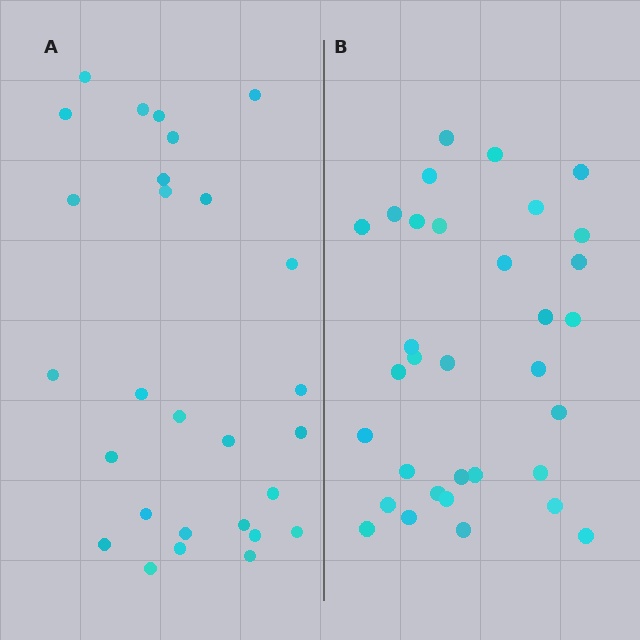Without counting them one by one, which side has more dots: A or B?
Region B (the right region) has more dots.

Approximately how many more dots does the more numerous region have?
Region B has about 5 more dots than region A.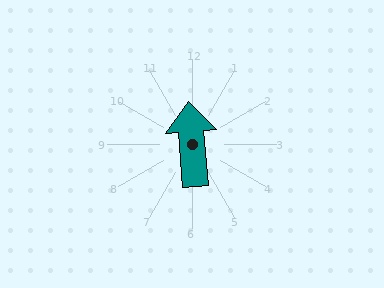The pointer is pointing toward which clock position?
Roughly 12 o'clock.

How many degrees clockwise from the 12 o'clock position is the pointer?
Approximately 355 degrees.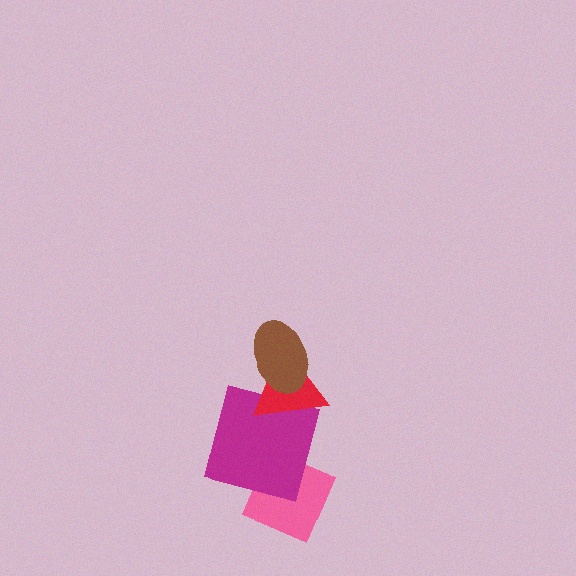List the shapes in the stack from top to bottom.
From top to bottom: the brown ellipse, the red triangle, the magenta square, the pink diamond.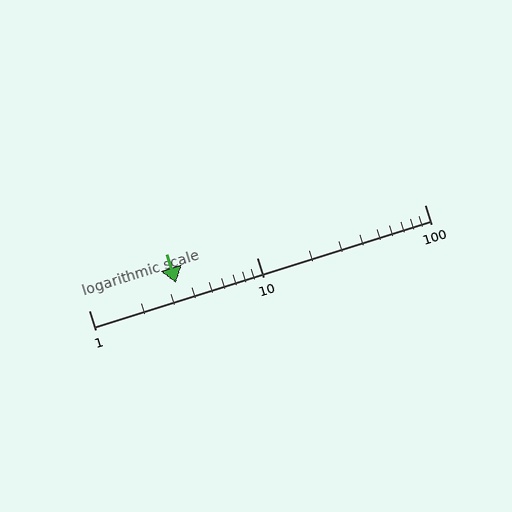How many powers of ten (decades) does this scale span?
The scale spans 2 decades, from 1 to 100.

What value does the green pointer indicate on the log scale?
The pointer indicates approximately 3.3.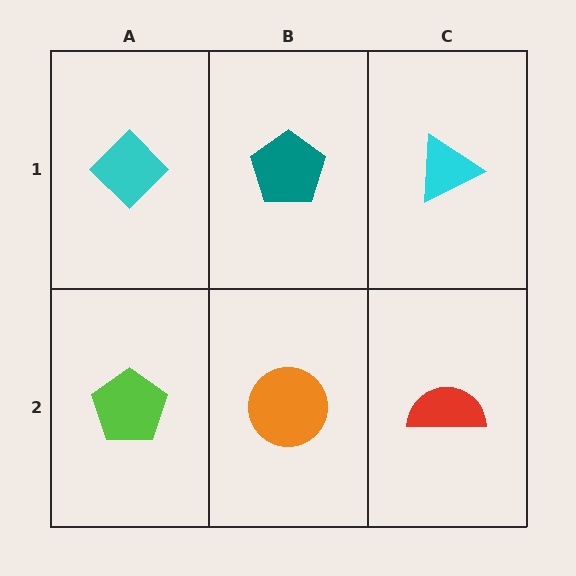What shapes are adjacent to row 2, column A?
A cyan diamond (row 1, column A), an orange circle (row 2, column B).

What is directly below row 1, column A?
A lime pentagon.